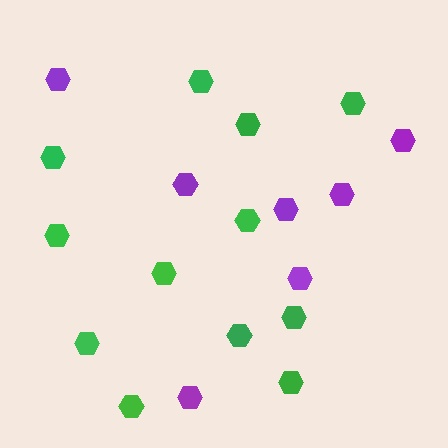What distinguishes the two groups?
There are 2 groups: one group of green hexagons (12) and one group of purple hexagons (7).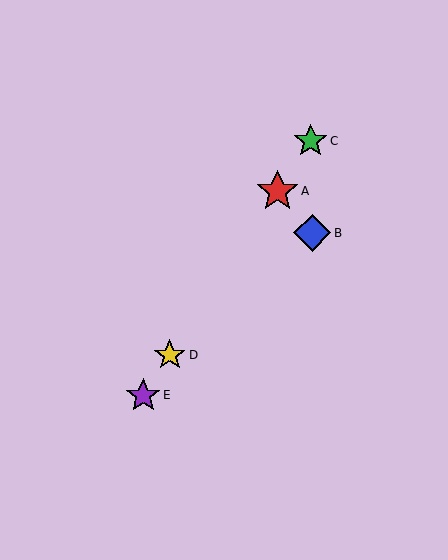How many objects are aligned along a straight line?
4 objects (A, C, D, E) are aligned along a straight line.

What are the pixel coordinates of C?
Object C is at (311, 141).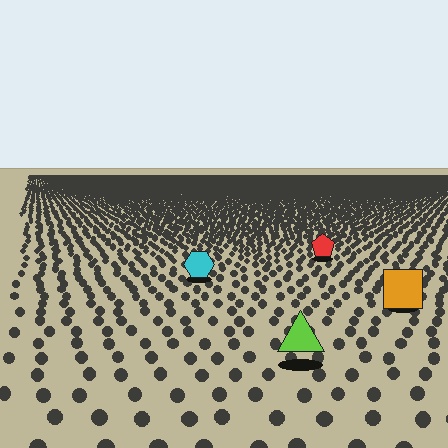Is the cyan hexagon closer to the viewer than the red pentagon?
Yes. The cyan hexagon is closer — you can tell from the texture gradient: the ground texture is coarser near it.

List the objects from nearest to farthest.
From nearest to farthest: the lime triangle, the orange square, the cyan hexagon, the red pentagon.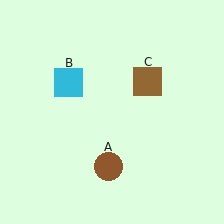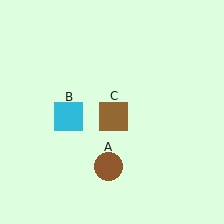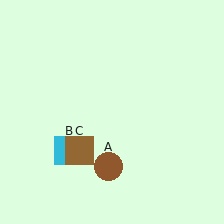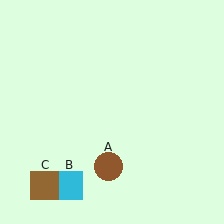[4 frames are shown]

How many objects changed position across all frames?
2 objects changed position: cyan square (object B), brown square (object C).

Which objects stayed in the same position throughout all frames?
Brown circle (object A) remained stationary.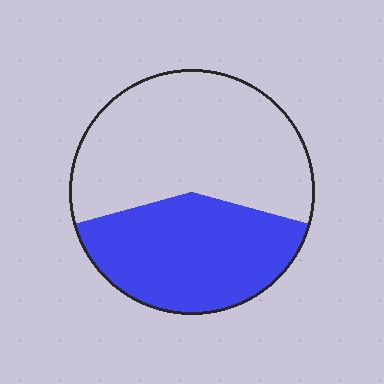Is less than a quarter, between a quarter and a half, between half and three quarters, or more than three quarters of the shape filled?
Between a quarter and a half.